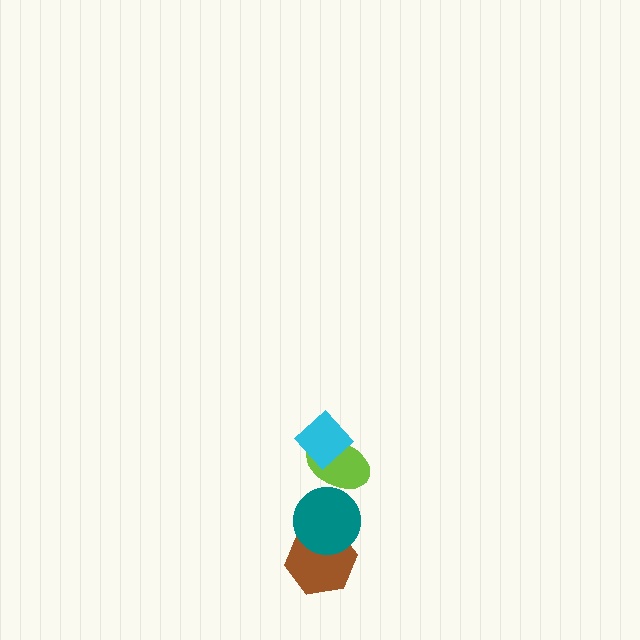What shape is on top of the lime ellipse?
The cyan diamond is on top of the lime ellipse.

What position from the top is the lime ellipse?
The lime ellipse is 2nd from the top.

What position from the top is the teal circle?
The teal circle is 3rd from the top.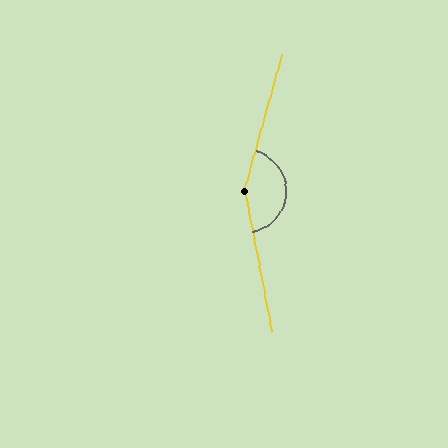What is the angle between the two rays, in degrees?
Approximately 153 degrees.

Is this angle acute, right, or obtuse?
It is obtuse.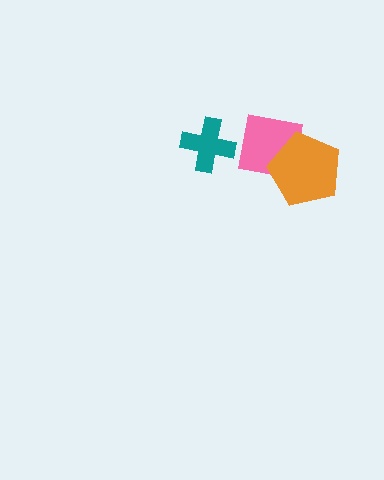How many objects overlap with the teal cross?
0 objects overlap with the teal cross.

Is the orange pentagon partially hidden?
No, no other shape covers it.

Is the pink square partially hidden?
Yes, it is partially covered by another shape.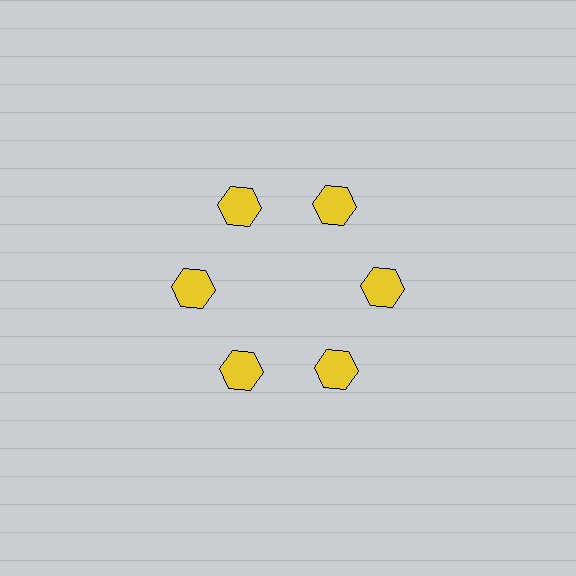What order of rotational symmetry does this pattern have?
This pattern has 6-fold rotational symmetry.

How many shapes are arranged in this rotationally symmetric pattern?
There are 6 shapes, arranged in 6 groups of 1.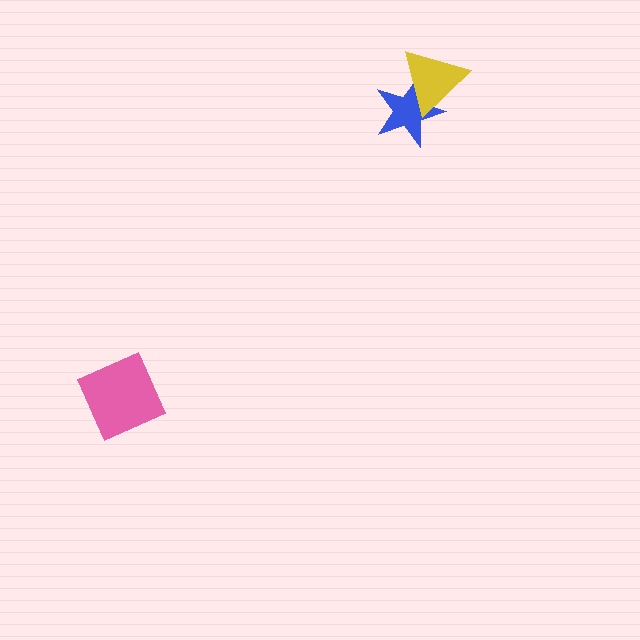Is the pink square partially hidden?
No, no other shape covers it.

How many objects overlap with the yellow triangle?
1 object overlaps with the yellow triangle.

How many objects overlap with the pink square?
0 objects overlap with the pink square.